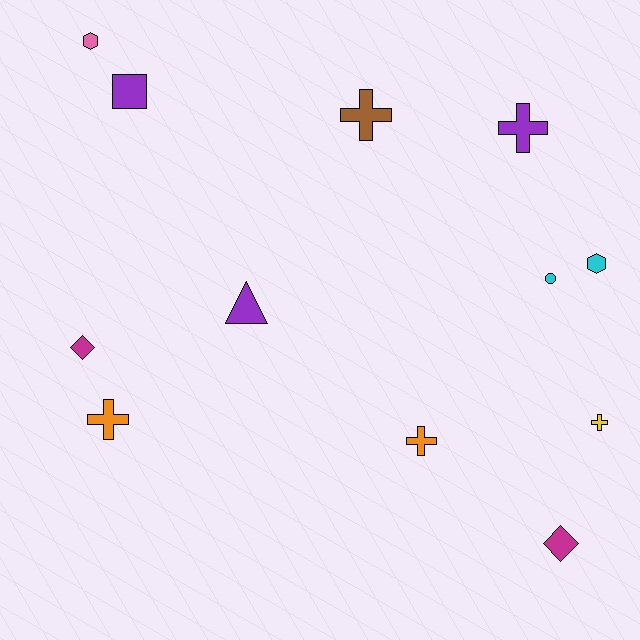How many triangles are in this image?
There is 1 triangle.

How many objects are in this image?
There are 12 objects.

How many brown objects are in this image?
There is 1 brown object.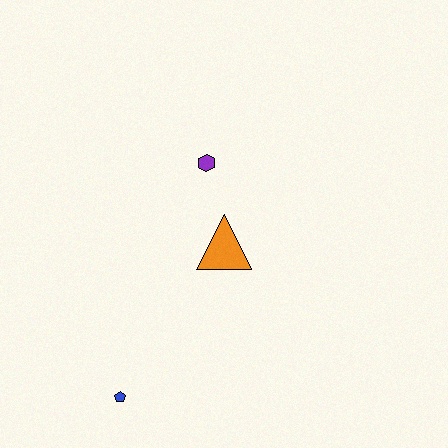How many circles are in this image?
There are no circles.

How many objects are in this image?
There are 3 objects.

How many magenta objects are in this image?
There are no magenta objects.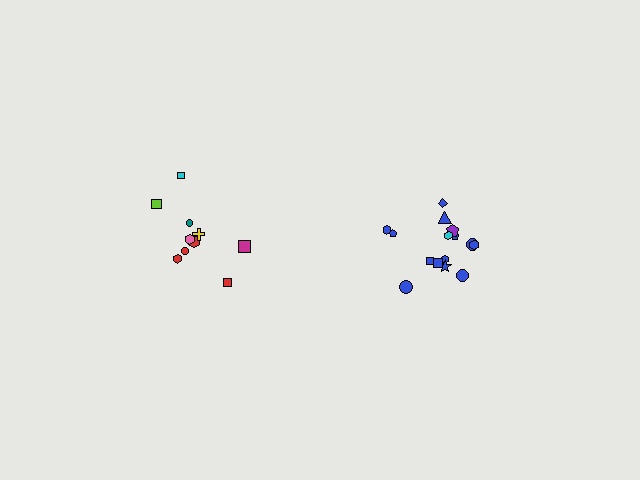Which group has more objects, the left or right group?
The right group.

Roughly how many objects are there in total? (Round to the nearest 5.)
Roughly 25 objects in total.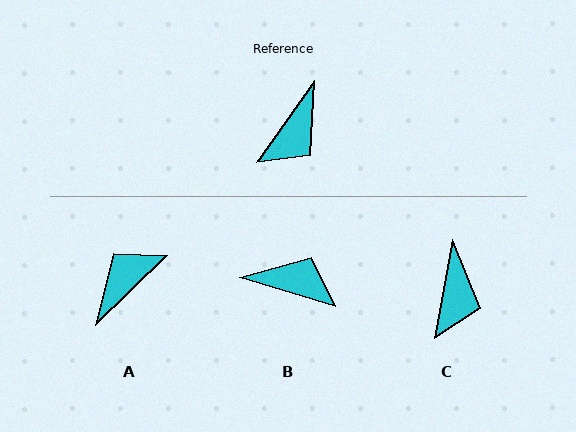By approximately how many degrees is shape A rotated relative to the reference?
Approximately 170 degrees counter-clockwise.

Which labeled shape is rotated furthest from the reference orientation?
A, about 170 degrees away.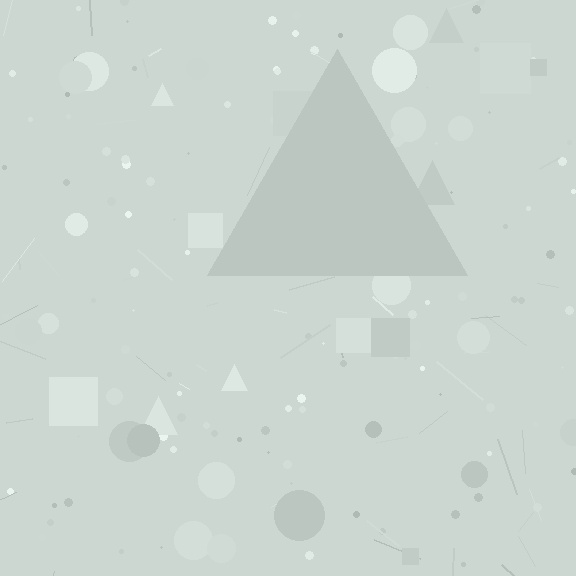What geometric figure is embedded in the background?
A triangle is embedded in the background.